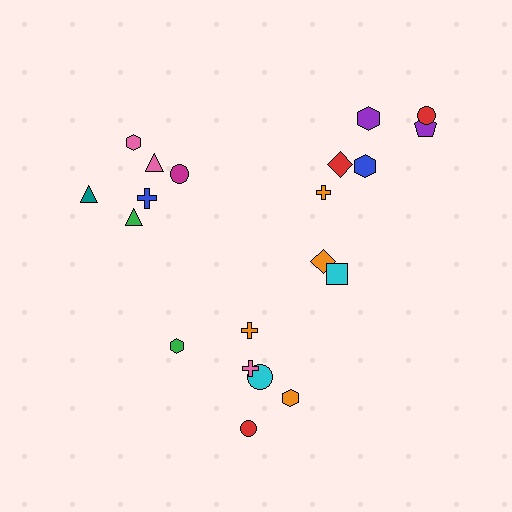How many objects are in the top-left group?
There are 6 objects.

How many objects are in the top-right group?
There are 8 objects.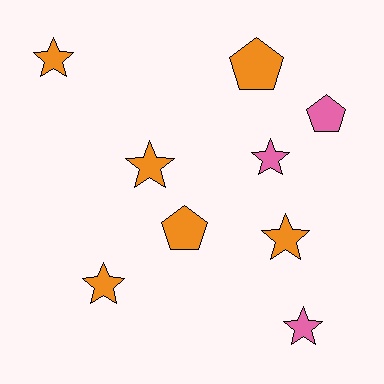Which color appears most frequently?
Orange, with 6 objects.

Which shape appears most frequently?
Star, with 6 objects.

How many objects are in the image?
There are 9 objects.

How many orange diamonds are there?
There are no orange diamonds.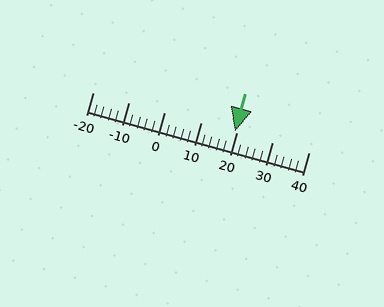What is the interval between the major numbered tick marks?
The major tick marks are spaced 10 units apart.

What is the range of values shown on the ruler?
The ruler shows values from -20 to 40.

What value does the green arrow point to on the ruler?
The green arrow points to approximately 20.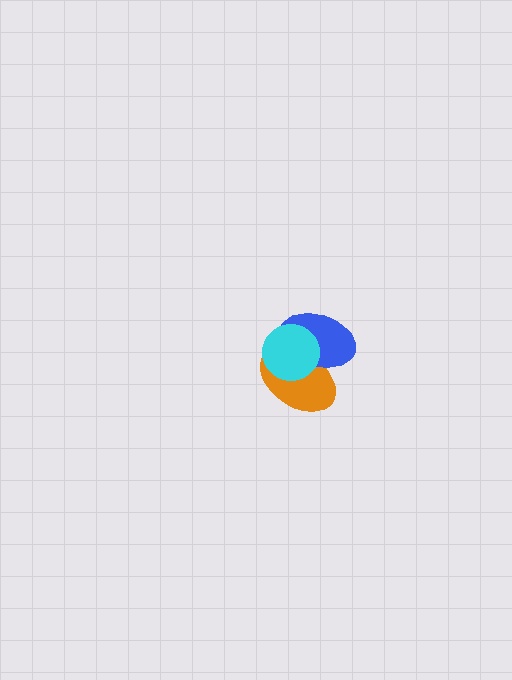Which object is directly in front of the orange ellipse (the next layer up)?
The blue ellipse is directly in front of the orange ellipse.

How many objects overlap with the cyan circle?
2 objects overlap with the cyan circle.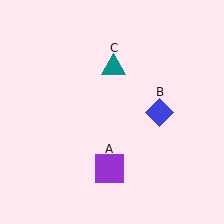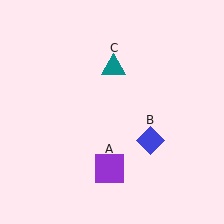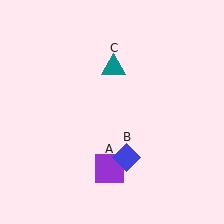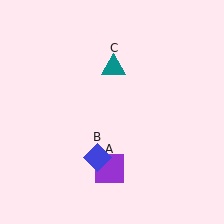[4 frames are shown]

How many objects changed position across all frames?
1 object changed position: blue diamond (object B).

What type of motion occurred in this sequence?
The blue diamond (object B) rotated clockwise around the center of the scene.